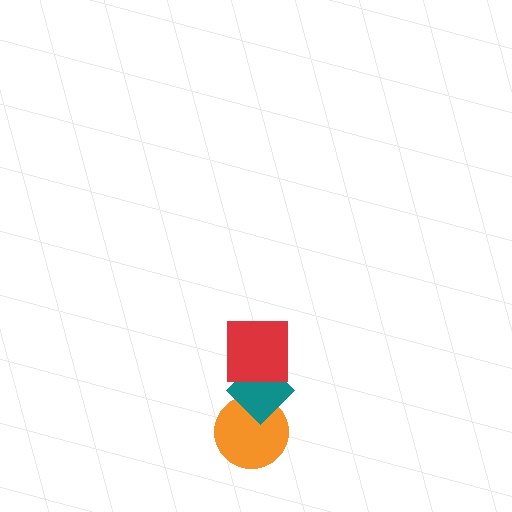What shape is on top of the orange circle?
The teal diamond is on top of the orange circle.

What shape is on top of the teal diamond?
The red square is on top of the teal diamond.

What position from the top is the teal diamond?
The teal diamond is 2nd from the top.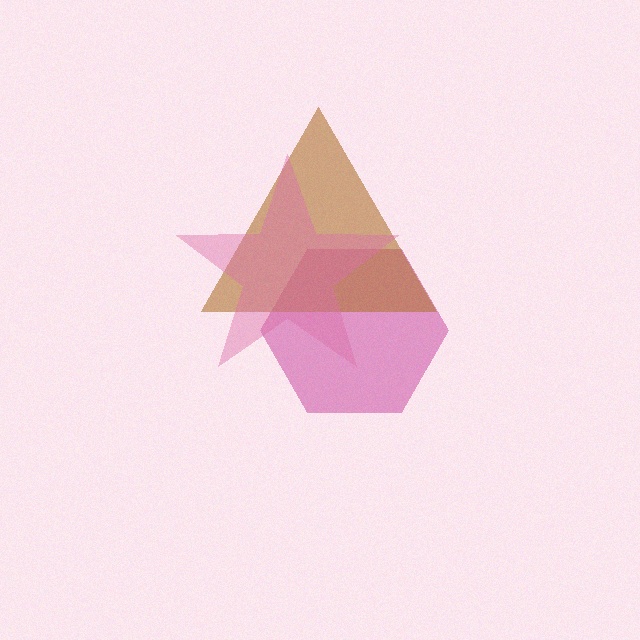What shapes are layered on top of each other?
The layered shapes are: a magenta hexagon, a brown triangle, a pink star.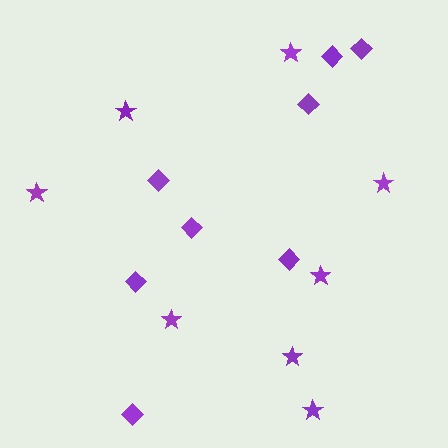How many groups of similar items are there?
There are 2 groups: one group of diamonds (8) and one group of stars (8).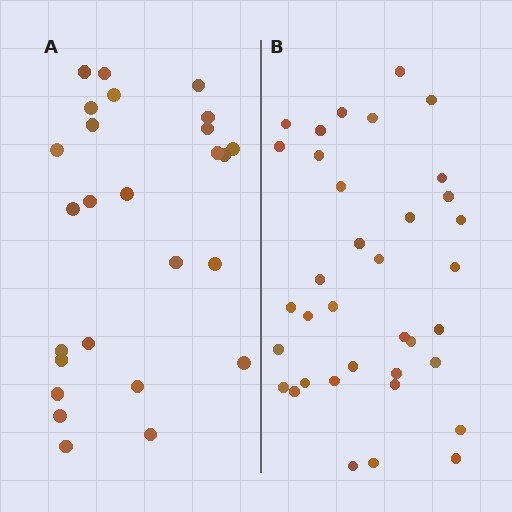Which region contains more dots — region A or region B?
Region B (the right region) has more dots.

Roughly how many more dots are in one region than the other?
Region B has roughly 10 or so more dots than region A.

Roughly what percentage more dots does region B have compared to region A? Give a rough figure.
About 40% more.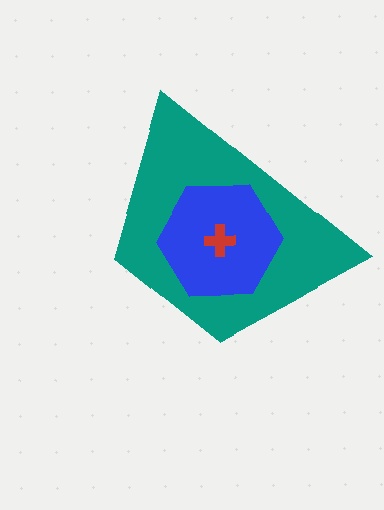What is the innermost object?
The red cross.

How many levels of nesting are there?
3.